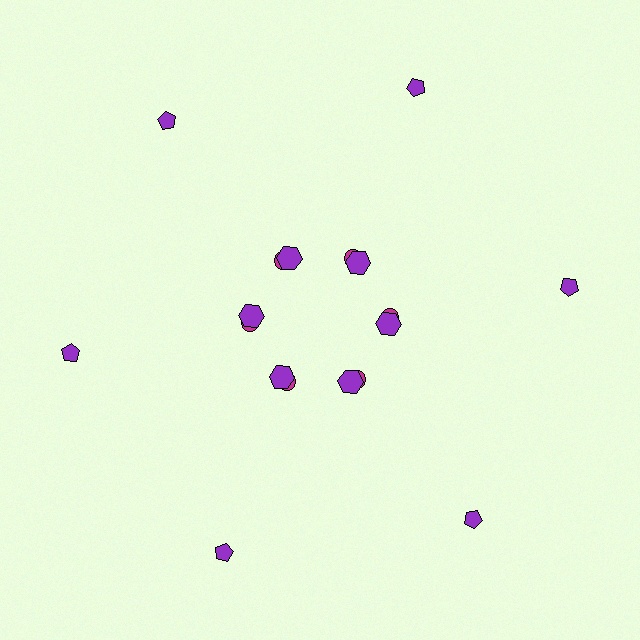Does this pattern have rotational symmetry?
Yes, this pattern has 6-fold rotational symmetry. It looks the same after rotating 60 degrees around the center.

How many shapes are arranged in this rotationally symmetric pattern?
There are 18 shapes, arranged in 6 groups of 3.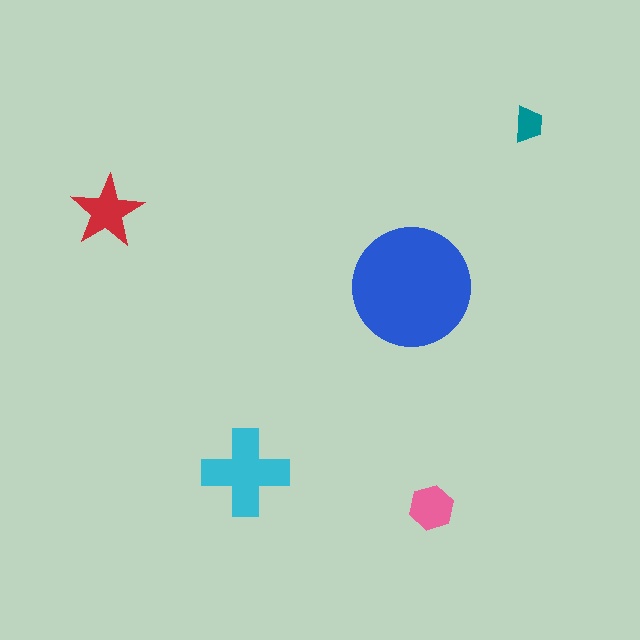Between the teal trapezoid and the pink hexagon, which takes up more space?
The pink hexagon.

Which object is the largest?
The blue circle.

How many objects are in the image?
There are 5 objects in the image.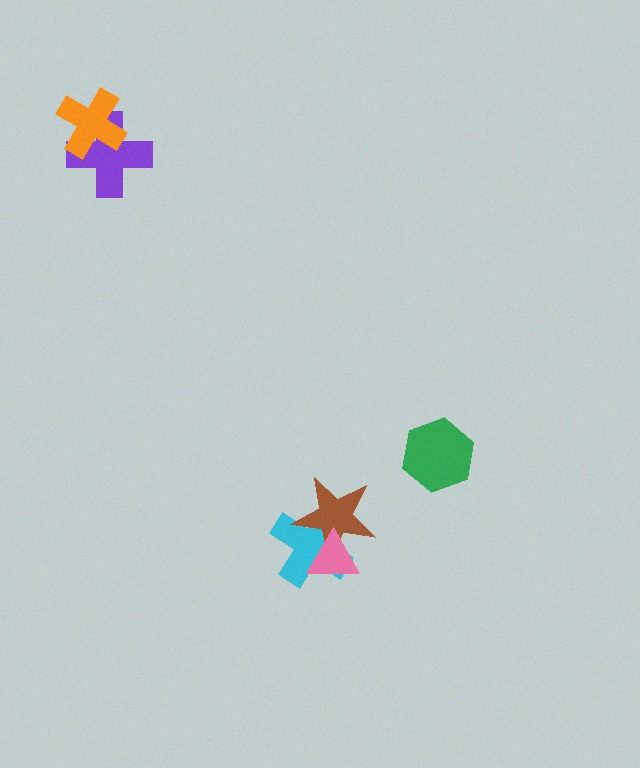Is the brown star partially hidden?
Yes, it is partially covered by another shape.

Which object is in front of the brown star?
The pink triangle is in front of the brown star.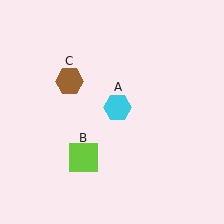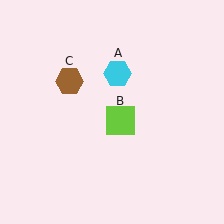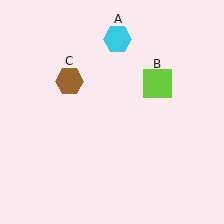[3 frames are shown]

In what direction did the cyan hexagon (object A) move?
The cyan hexagon (object A) moved up.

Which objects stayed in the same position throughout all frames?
Brown hexagon (object C) remained stationary.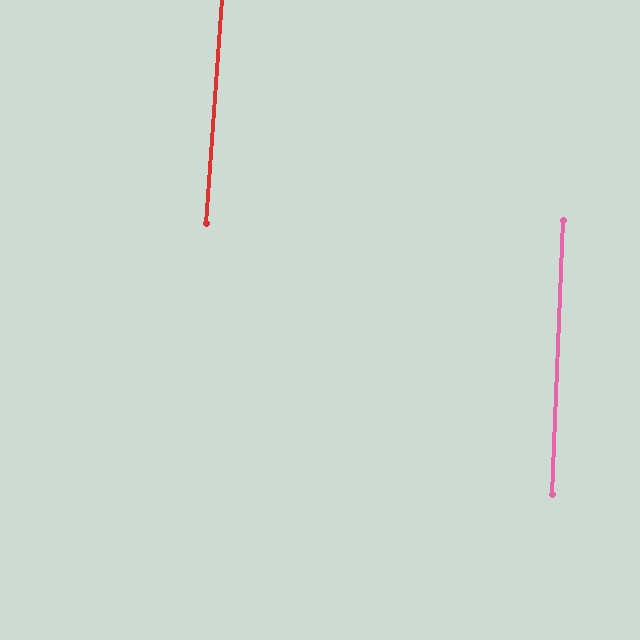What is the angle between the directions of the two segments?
Approximately 1 degree.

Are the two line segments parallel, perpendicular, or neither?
Parallel — their directions differ by only 1.5°.